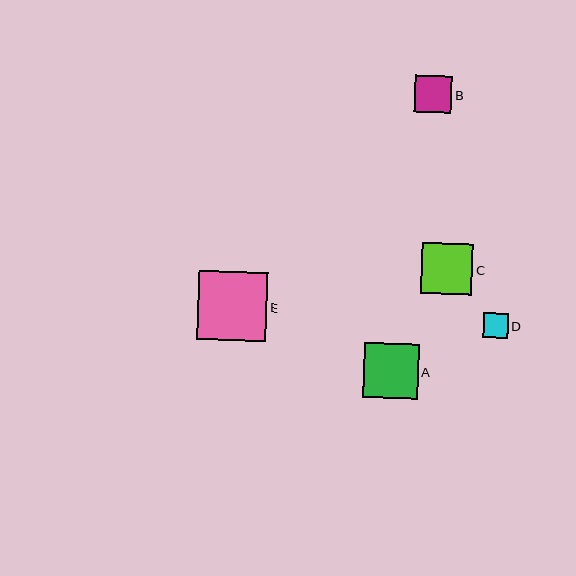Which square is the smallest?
Square D is the smallest with a size of approximately 25 pixels.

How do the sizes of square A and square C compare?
Square A and square C are approximately the same size.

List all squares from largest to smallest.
From largest to smallest: E, A, C, B, D.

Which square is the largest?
Square E is the largest with a size of approximately 70 pixels.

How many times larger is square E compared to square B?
Square E is approximately 1.9 times the size of square B.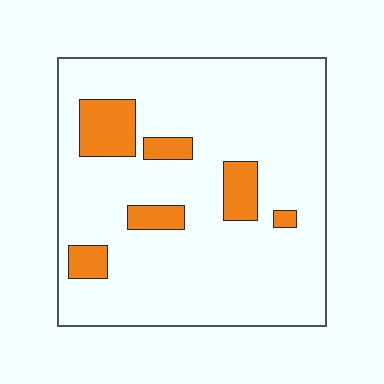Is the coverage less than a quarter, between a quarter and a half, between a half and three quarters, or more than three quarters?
Less than a quarter.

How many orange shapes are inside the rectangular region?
6.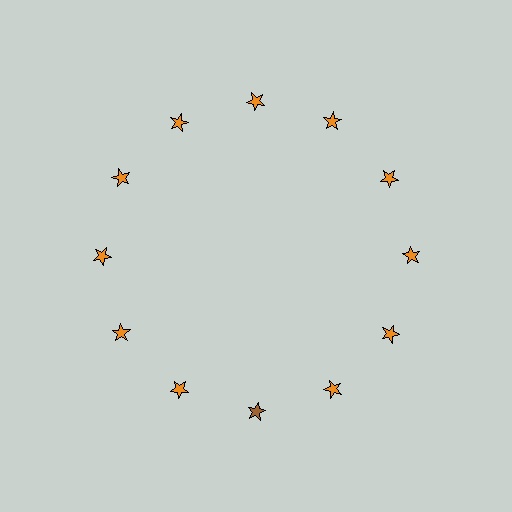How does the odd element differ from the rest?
It has a different color: brown instead of orange.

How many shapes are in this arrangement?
There are 12 shapes arranged in a ring pattern.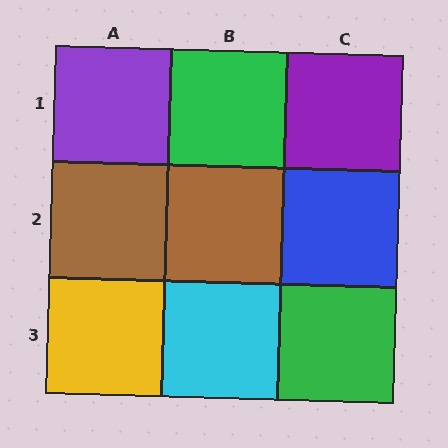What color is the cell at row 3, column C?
Green.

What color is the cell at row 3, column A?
Yellow.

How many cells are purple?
2 cells are purple.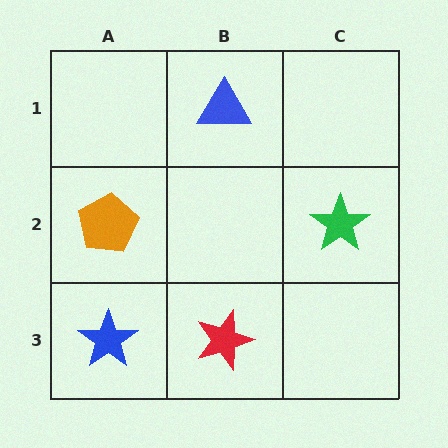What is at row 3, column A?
A blue star.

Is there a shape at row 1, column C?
No, that cell is empty.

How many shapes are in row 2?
2 shapes.